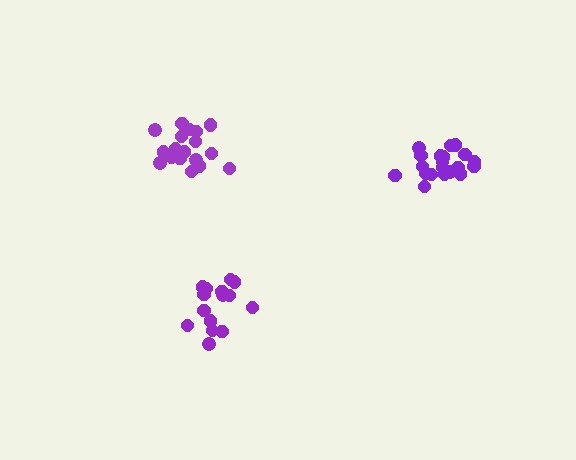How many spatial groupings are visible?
There are 3 spatial groupings.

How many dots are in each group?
Group 1: 20 dots, Group 2: 18 dots, Group 3: 15 dots (53 total).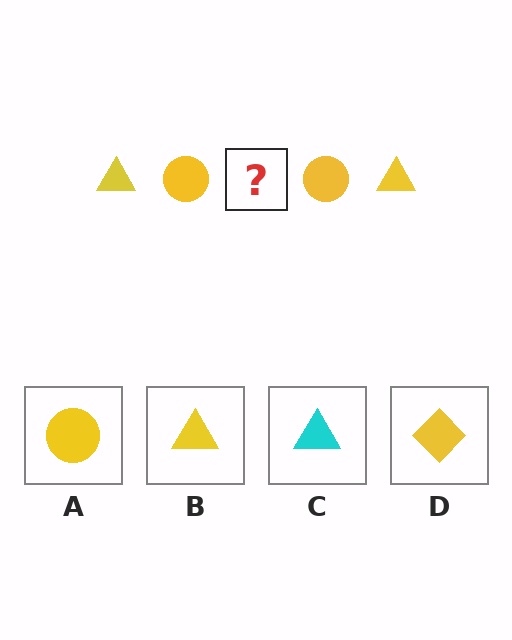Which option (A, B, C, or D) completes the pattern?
B.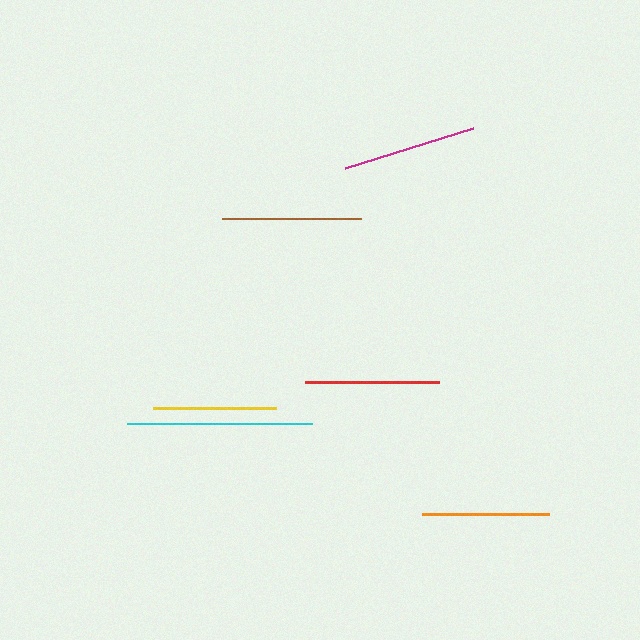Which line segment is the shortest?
The yellow line is the shortest at approximately 123 pixels.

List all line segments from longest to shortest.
From longest to shortest: cyan, brown, red, magenta, orange, yellow.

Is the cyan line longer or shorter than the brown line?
The cyan line is longer than the brown line.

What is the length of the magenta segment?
The magenta segment is approximately 134 pixels long.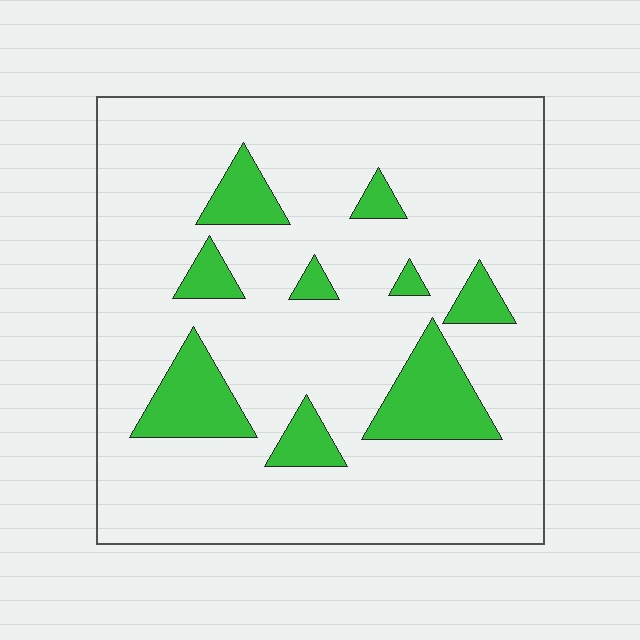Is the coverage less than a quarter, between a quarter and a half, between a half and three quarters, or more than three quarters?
Less than a quarter.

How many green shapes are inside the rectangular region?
9.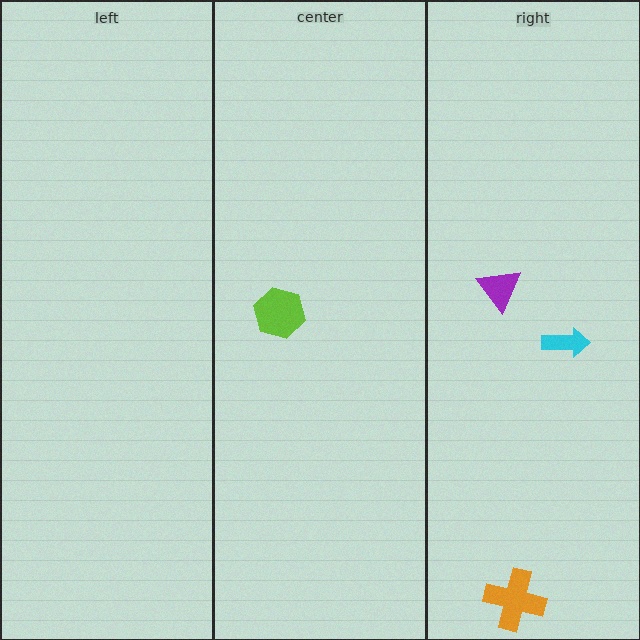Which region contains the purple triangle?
The right region.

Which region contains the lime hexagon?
The center region.